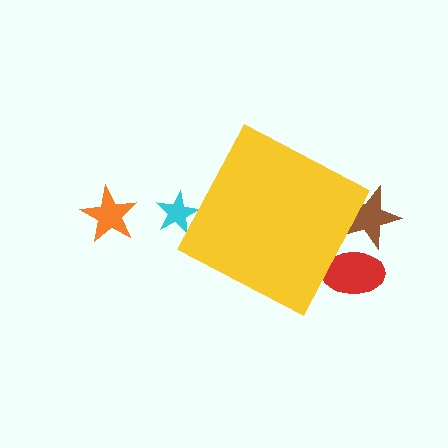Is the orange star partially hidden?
No, the orange star is fully visible.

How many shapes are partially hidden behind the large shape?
3 shapes are partially hidden.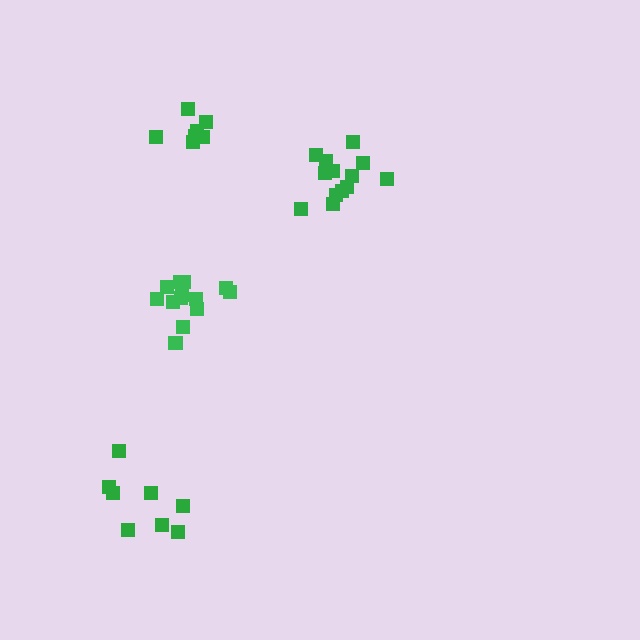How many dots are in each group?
Group 1: 13 dots, Group 2: 7 dots, Group 3: 8 dots, Group 4: 13 dots (41 total).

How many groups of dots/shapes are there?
There are 4 groups.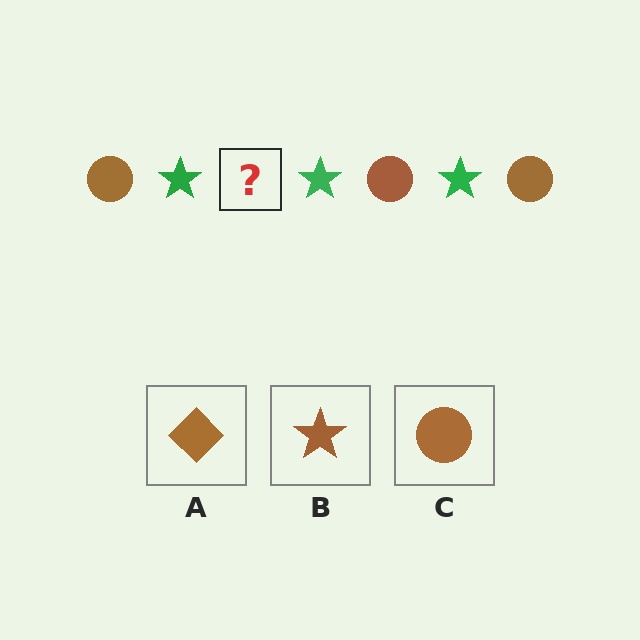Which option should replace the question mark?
Option C.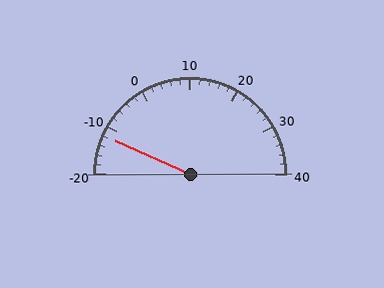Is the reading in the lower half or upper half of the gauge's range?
The reading is in the lower half of the range (-20 to 40).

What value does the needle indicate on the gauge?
The needle indicates approximately -12.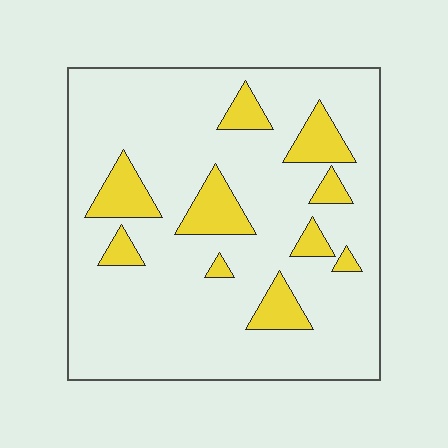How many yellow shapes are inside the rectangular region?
10.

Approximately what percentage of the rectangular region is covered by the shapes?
Approximately 15%.